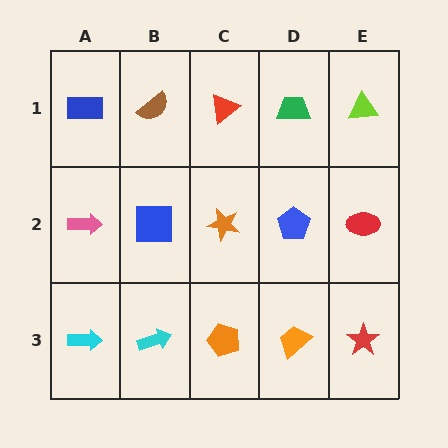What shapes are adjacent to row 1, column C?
An orange star (row 2, column C), a brown semicircle (row 1, column B), a green trapezoid (row 1, column D).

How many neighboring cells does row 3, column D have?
3.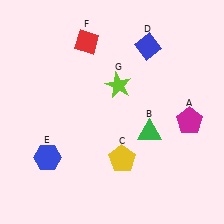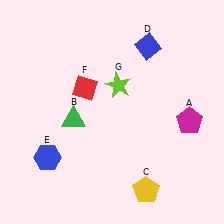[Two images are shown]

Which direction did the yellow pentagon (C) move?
The yellow pentagon (C) moved down.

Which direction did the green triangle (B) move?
The green triangle (B) moved left.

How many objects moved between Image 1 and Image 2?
3 objects moved between the two images.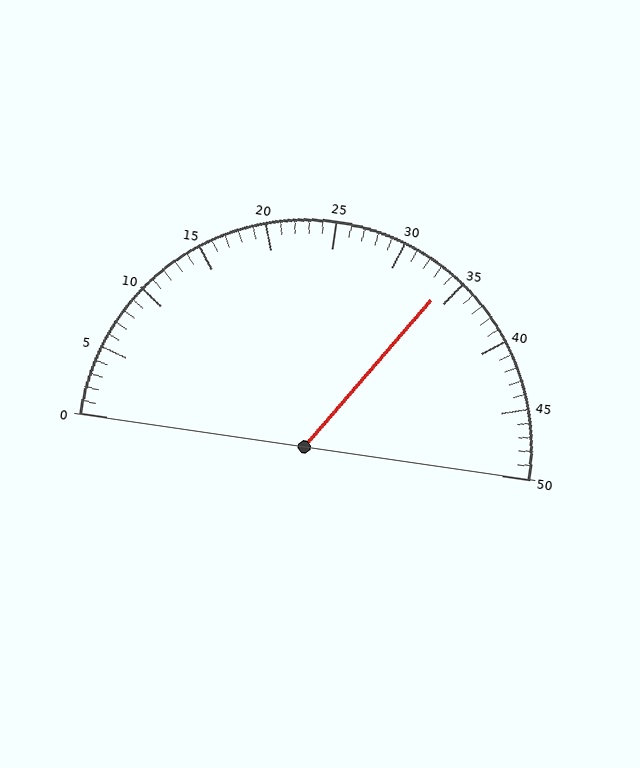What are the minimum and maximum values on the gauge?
The gauge ranges from 0 to 50.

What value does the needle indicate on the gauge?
The needle indicates approximately 34.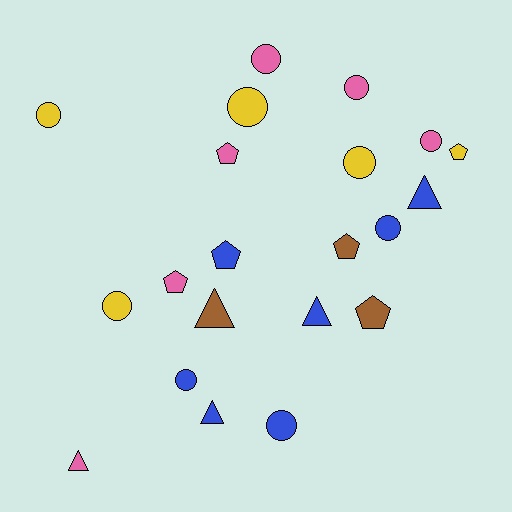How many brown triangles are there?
There is 1 brown triangle.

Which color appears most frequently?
Blue, with 7 objects.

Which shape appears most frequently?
Circle, with 10 objects.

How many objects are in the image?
There are 21 objects.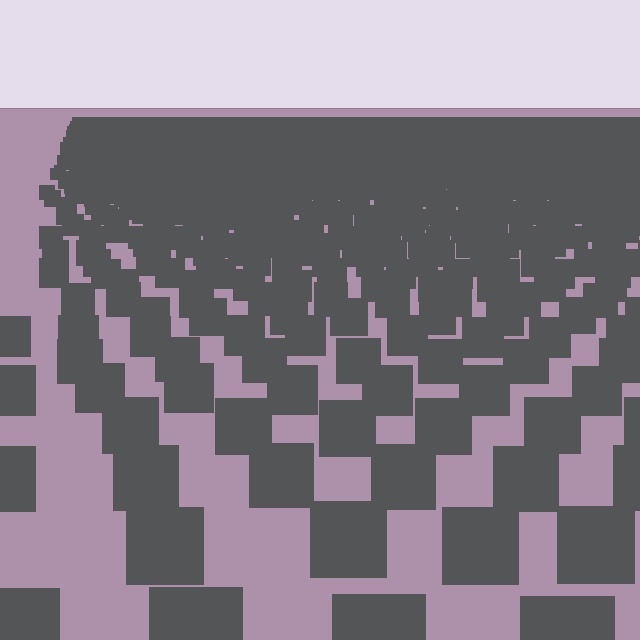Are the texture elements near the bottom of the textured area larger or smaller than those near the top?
Larger. Near the bottom, elements are closer to the viewer and appear at a bigger on-screen size.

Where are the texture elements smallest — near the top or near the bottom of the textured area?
Near the top.